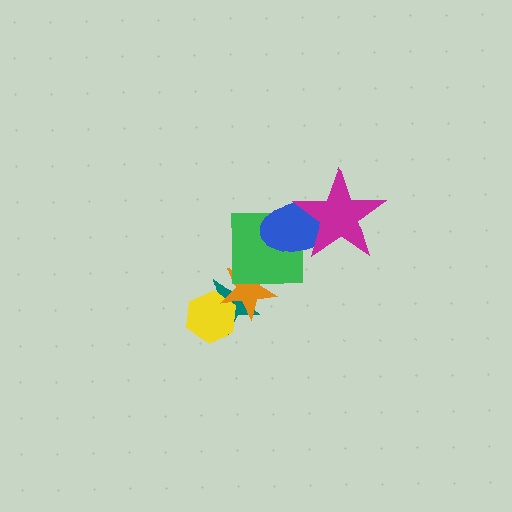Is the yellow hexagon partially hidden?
Yes, it is partially covered by another shape.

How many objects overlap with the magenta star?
2 objects overlap with the magenta star.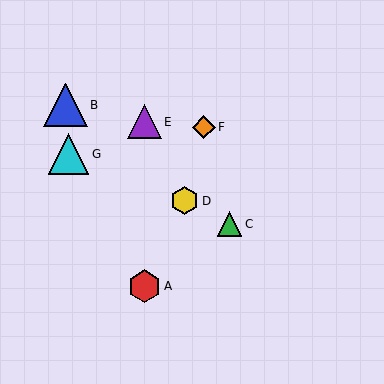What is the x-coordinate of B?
Object B is at x≈65.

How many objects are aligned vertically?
2 objects (A, E) are aligned vertically.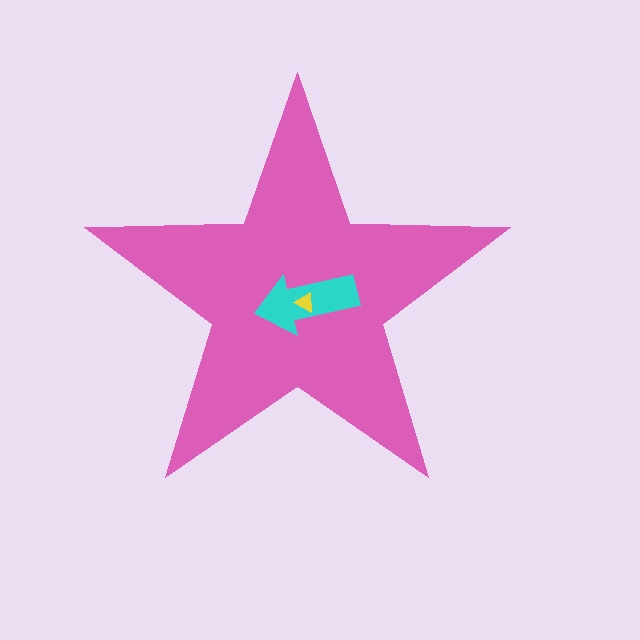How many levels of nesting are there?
3.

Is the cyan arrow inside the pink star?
Yes.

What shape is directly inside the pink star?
The cyan arrow.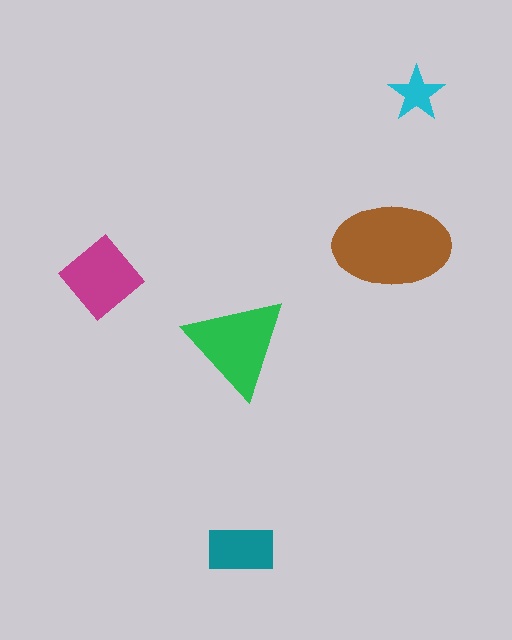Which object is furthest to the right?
The cyan star is rightmost.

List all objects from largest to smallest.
The brown ellipse, the green triangle, the magenta diamond, the teal rectangle, the cyan star.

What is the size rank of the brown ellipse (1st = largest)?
1st.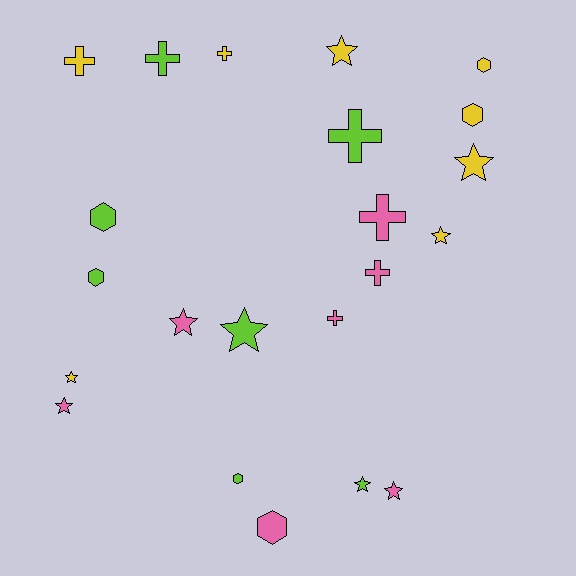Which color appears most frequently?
Yellow, with 8 objects.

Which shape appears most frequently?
Star, with 9 objects.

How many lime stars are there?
There are 2 lime stars.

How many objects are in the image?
There are 22 objects.